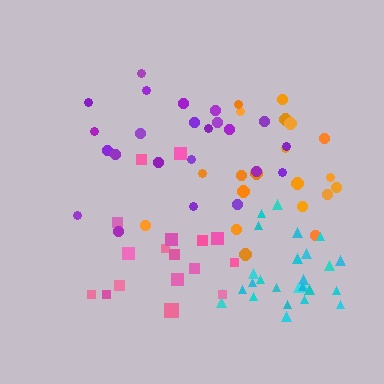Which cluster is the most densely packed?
Cyan.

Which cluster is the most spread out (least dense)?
Purple.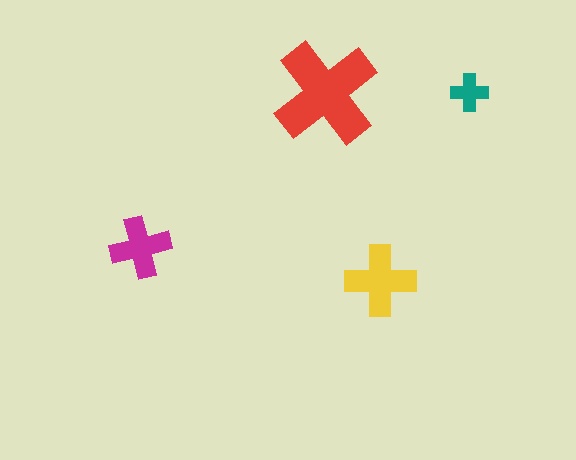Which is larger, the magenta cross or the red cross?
The red one.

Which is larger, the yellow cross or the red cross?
The red one.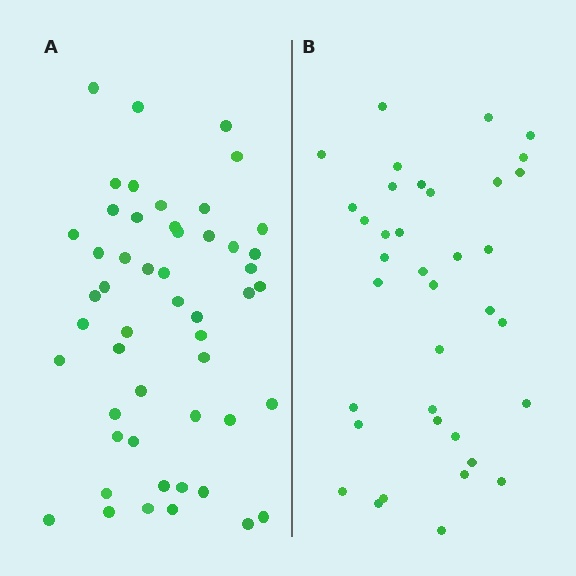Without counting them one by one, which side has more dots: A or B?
Region A (the left region) has more dots.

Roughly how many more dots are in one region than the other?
Region A has approximately 15 more dots than region B.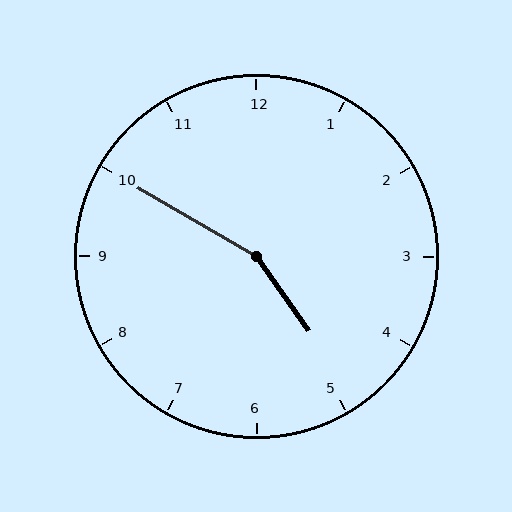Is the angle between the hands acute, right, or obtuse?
It is obtuse.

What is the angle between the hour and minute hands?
Approximately 155 degrees.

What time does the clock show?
4:50.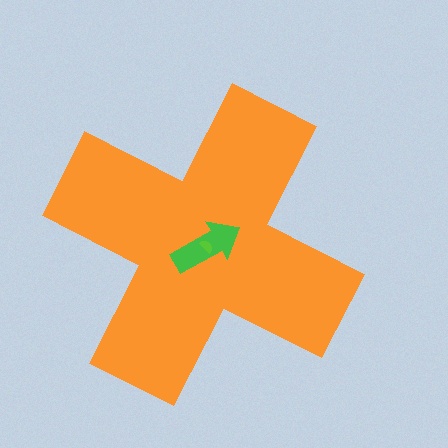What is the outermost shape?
The orange cross.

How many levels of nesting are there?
3.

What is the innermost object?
The lime semicircle.